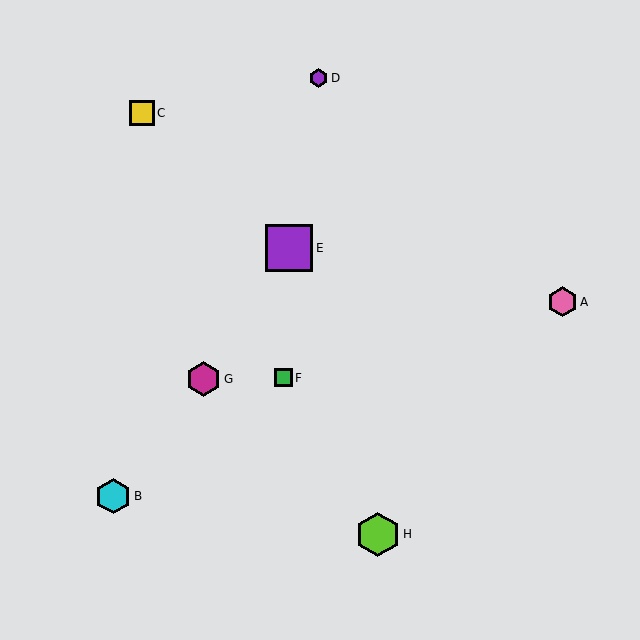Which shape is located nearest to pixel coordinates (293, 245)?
The purple square (labeled E) at (289, 248) is nearest to that location.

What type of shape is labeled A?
Shape A is a pink hexagon.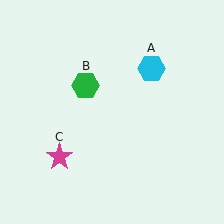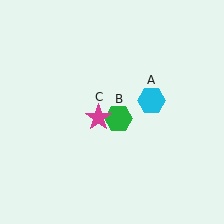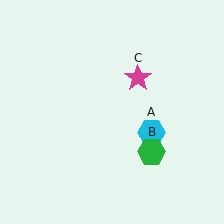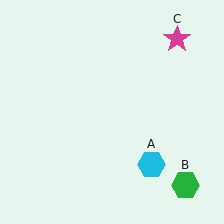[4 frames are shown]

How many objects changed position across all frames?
3 objects changed position: cyan hexagon (object A), green hexagon (object B), magenta star (object C).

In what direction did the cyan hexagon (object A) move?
The cyan hexagon (object A) moved down.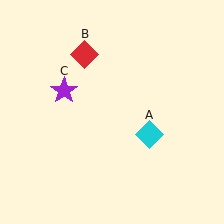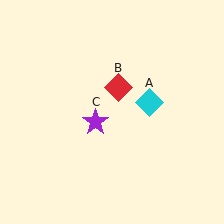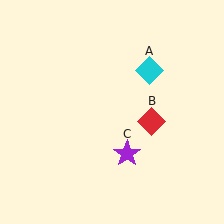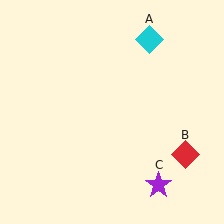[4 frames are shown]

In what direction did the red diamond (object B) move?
The red diamond (object B) moved down and to the right.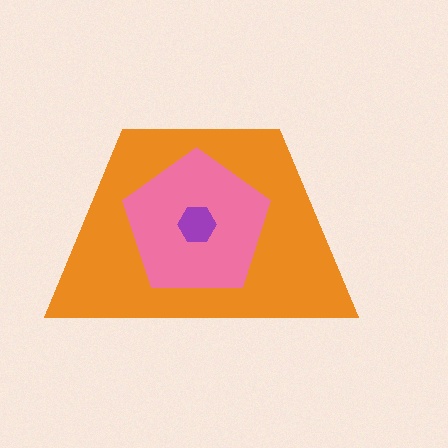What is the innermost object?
The purple hexagon.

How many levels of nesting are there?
3.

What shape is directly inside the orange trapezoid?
The pink pentagon.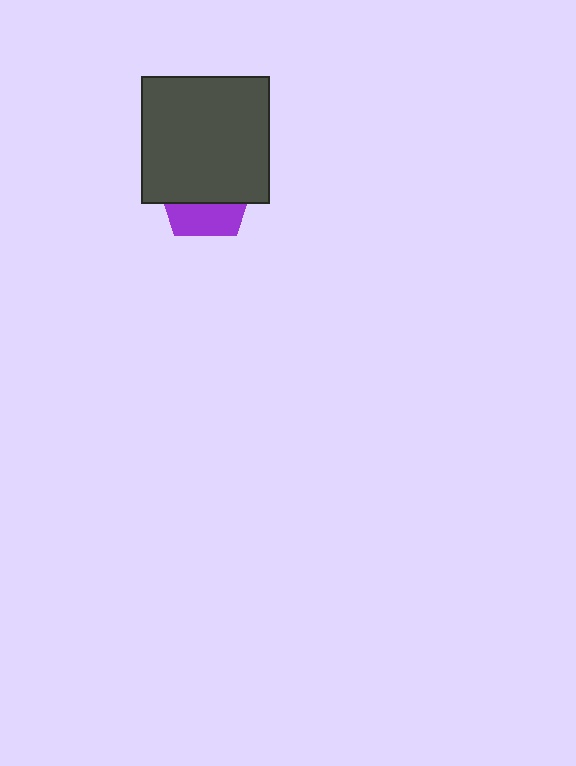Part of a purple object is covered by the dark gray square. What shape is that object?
It is a pentagon.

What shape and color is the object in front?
The object in front is a dark gray square.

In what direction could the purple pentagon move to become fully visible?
The purple pentagon could move down. That would shift it out from behind the dark gray square entirely.